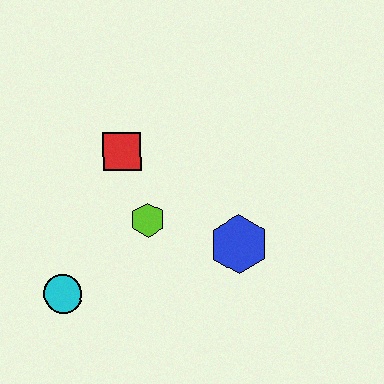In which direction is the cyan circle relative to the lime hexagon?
The cyan circle is to the left of the lime hexagon.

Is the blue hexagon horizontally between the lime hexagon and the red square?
No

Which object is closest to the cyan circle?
The lime hexagon is closest to the cyan circle.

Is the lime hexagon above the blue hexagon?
Yes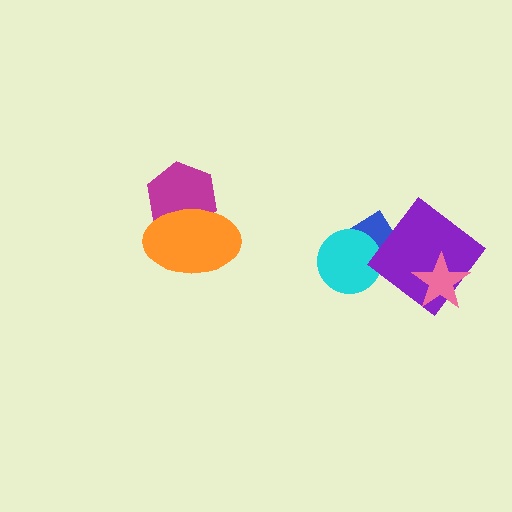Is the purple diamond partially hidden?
Yes, it is partially covered by another shape.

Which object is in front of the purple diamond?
The pink star is in front of the purple diamond.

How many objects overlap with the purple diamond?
1 object overlaps with the purple diamond.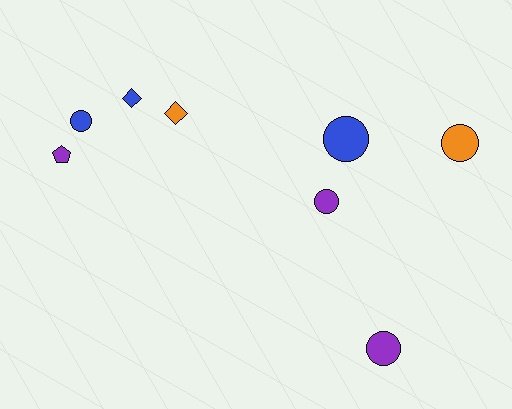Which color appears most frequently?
Purple, with 3 objects.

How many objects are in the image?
There are 8 objects.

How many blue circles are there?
There are 2 blue circles.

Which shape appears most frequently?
Circle, with 5 objects.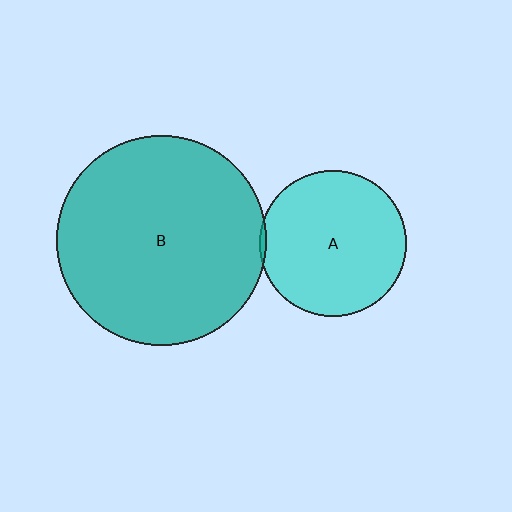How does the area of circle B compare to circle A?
Approximately 2.1 times.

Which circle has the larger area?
Circle B (teal).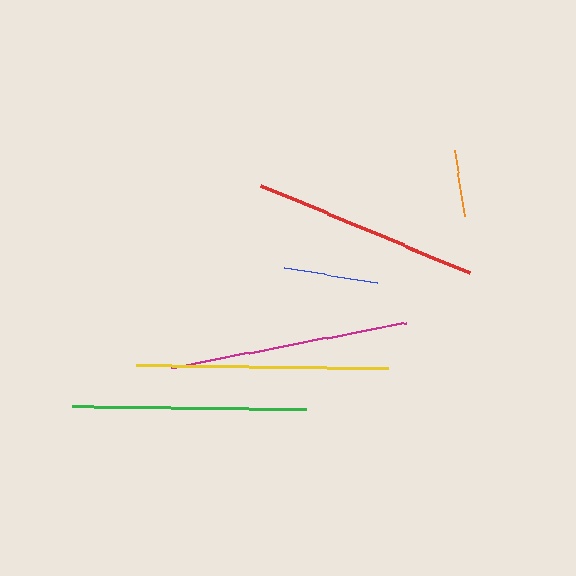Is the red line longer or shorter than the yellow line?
The yellow line is longer than the red line.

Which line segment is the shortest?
The orange line is the shortest at approximately 67 pixels.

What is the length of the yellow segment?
The yellow segment is approximately 251 pixels long.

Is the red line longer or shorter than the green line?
The green line is longer than the red line.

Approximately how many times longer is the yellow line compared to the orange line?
The yellow line is approximately 3.7 times the length of the orange line.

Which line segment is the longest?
The yellow line is the longest at approximately 251 pixels.